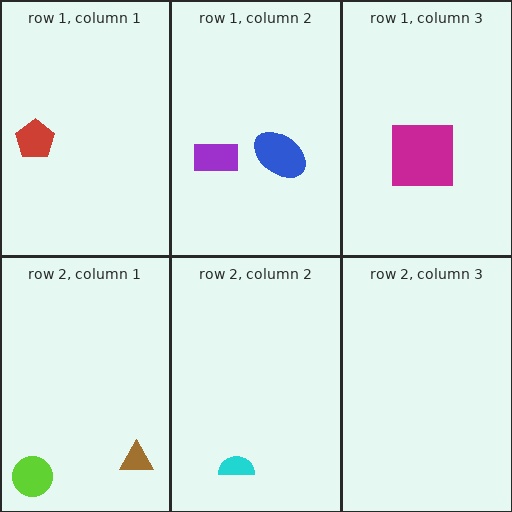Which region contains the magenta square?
The row 1, column 3 region.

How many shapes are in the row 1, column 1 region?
1.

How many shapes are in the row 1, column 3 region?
1.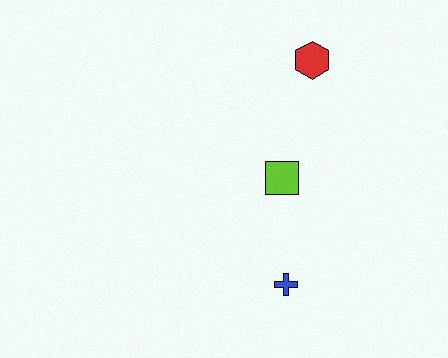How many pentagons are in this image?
There are no pentagons.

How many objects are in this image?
There are 3 objects.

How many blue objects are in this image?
There is 1 blue object.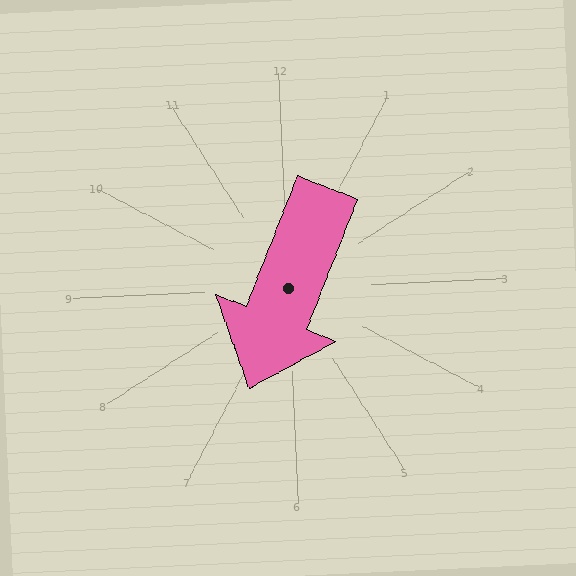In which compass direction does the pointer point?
Southwest.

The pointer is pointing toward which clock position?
Roughly 7 o'clock.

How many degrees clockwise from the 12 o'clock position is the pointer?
Approximately 204 degrees.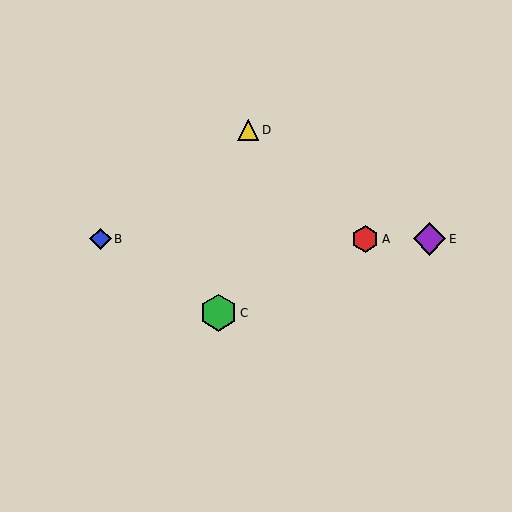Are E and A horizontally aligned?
Yes, both are at y≈239.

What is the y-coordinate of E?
Object E is at y≈239.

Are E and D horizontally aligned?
No, E is at y≈239 and D is at y≈130.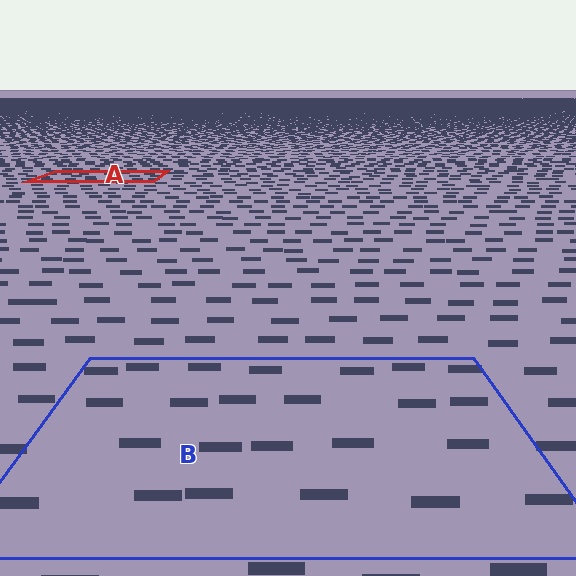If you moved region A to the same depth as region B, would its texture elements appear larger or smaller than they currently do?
They would appear larger. At a closer depth, the same texture elements are projected at a bigger on-screen size.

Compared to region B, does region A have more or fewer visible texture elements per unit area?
Region A has more texture elements per unit area — they are packed more densely because it is farther away.